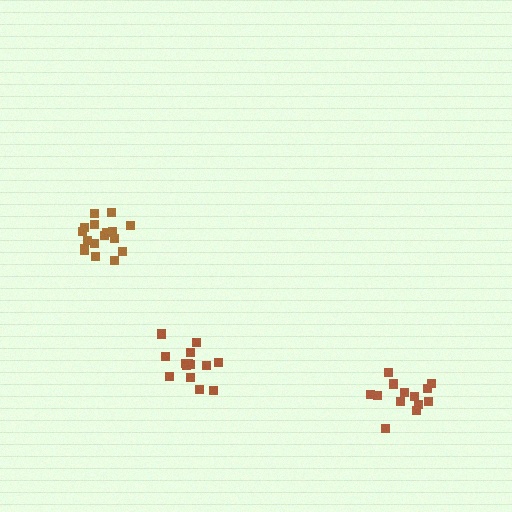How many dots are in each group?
Group 1: 14 dots, Group 2: 17 dots, Group 3: 13 dots (44 total).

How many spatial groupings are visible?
There are 3 spatial groupings.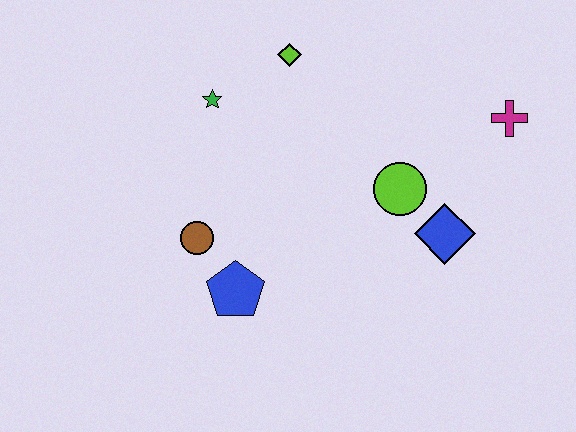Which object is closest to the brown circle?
The blue pentagon is closest to the brown circle.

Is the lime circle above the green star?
No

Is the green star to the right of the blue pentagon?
No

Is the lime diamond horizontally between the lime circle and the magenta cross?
No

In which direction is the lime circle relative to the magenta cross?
The lime circle is to the left of the magenta cross.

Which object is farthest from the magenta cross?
The brown circle is farthest from the magenta cross.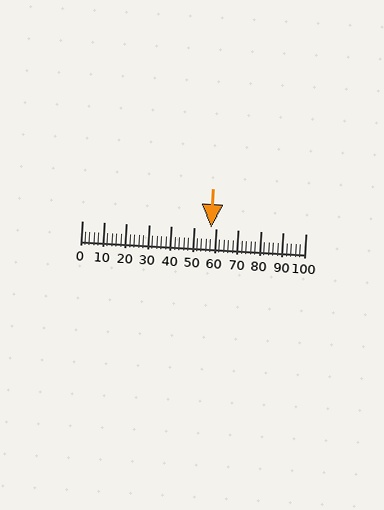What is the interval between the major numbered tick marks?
The major tick marks are spaced 10 units apart.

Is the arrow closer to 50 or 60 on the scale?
The arrow is closer to 60.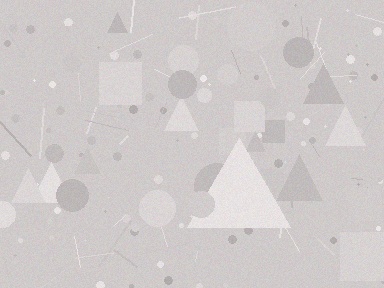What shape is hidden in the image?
A triangle is hidden in the image.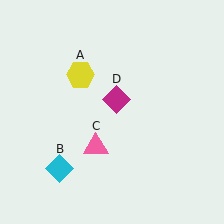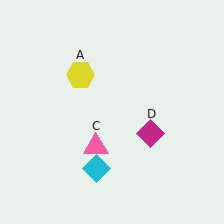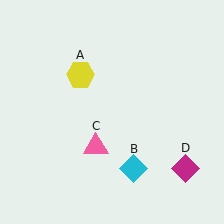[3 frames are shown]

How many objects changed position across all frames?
2 objects changed position: cyan diamond (object B), magenta diamond (object D).